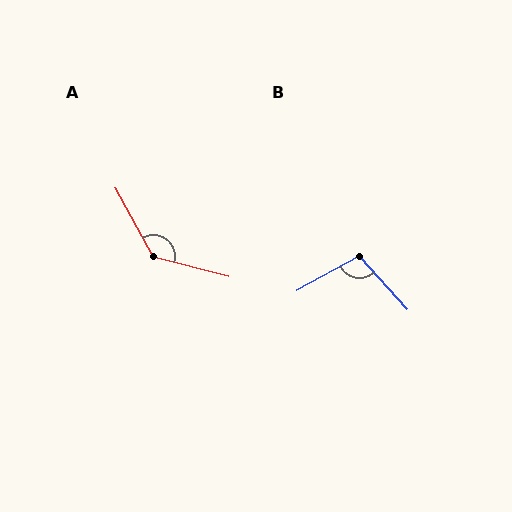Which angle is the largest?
A, at approximately 133 degrees.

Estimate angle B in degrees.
Approximately 103 degrees.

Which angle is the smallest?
B, at approximately 103 degrees.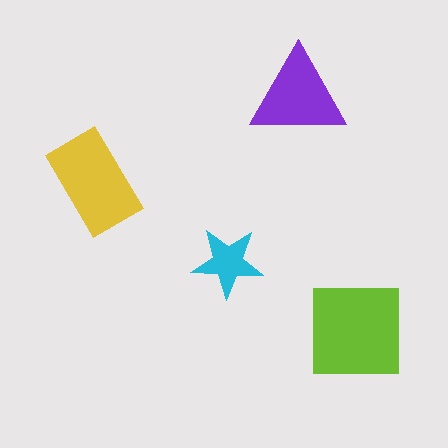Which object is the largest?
The lime square.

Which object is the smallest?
The cyan star.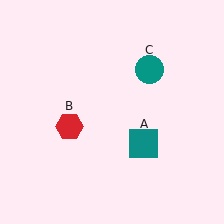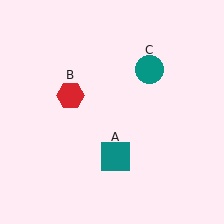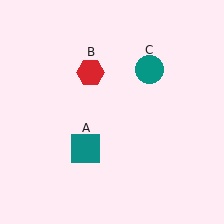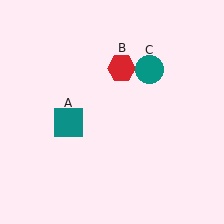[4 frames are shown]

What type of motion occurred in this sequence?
The teal square (object A), red hexagon (object B) rotated clockwise around the center of the scene.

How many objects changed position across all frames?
2 objects changed position: teal square (object A), red hexagon (object B).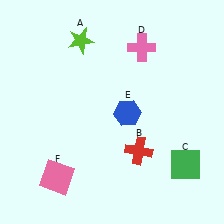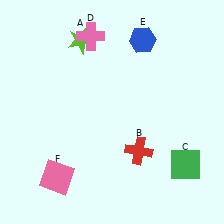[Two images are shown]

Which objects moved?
The objects that moved are: the pink cross (D), the blue hexagon (E).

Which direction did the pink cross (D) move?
The pink cross (D) moved left.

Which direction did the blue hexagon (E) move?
The blue hexagon (E) moved up.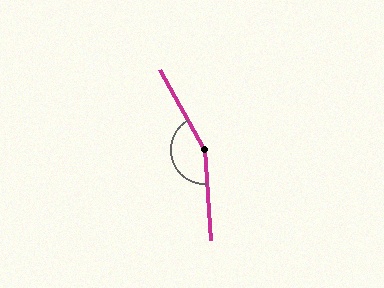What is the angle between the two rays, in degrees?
Approximately 155 degrees.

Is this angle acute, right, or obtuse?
It is obtuse.